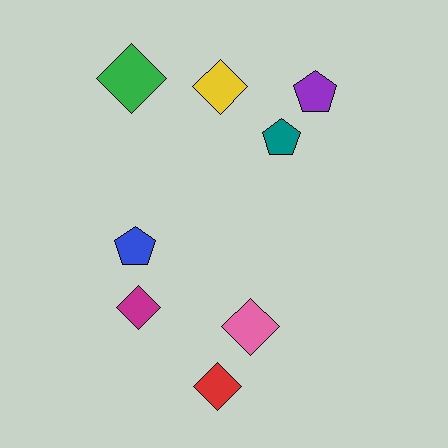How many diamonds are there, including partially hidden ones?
There are 5 diamonds.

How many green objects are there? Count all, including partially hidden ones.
There is 1 green object.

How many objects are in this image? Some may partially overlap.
There are 8 objects.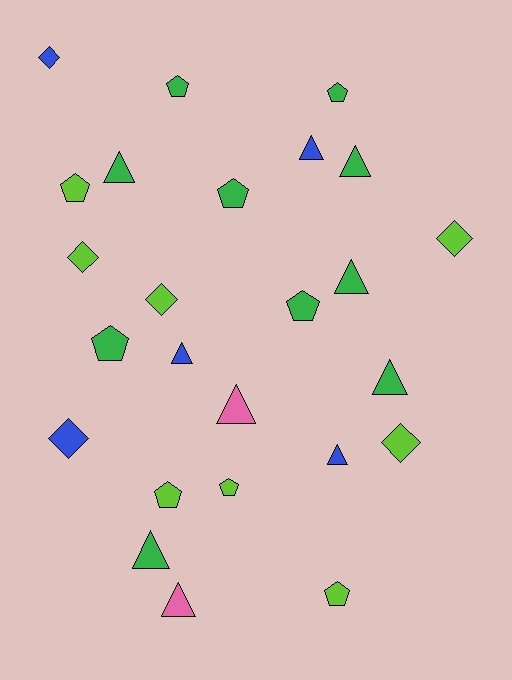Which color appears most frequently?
Green, with 10 objects.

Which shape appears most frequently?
Triangle, with 10 objects.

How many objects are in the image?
There are 25 objects.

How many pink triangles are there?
There are 2 pink triangles.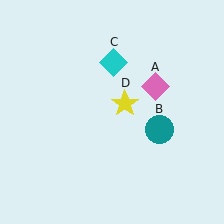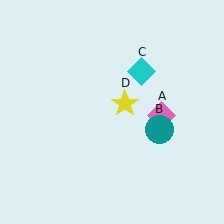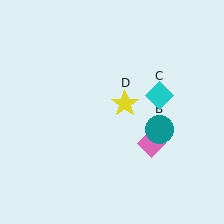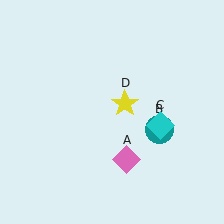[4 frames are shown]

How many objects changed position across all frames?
2 objects changed position: pink diamond (object A), cyan diamond (object C).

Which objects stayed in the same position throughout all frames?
Teal circle (object B) and yellow star (object D) remained stationary.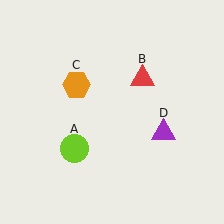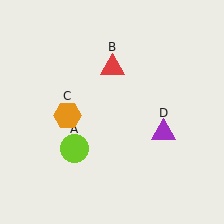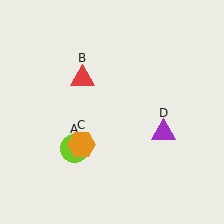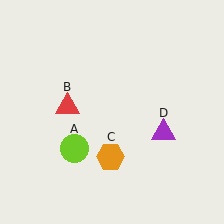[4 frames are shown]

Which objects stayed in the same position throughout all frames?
Lime circle (object A) and purple triangle (object D) remained stationary.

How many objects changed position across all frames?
2 objects changed position: red triangle (object B), orange hexagon (object C).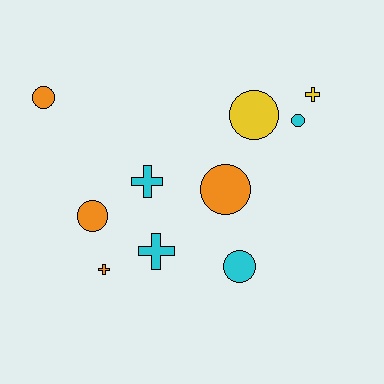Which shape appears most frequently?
Circle, with 6 objects.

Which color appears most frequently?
Orange, with 4 objects.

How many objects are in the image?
There are 10 objects.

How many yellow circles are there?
There is 1 yellow circle.